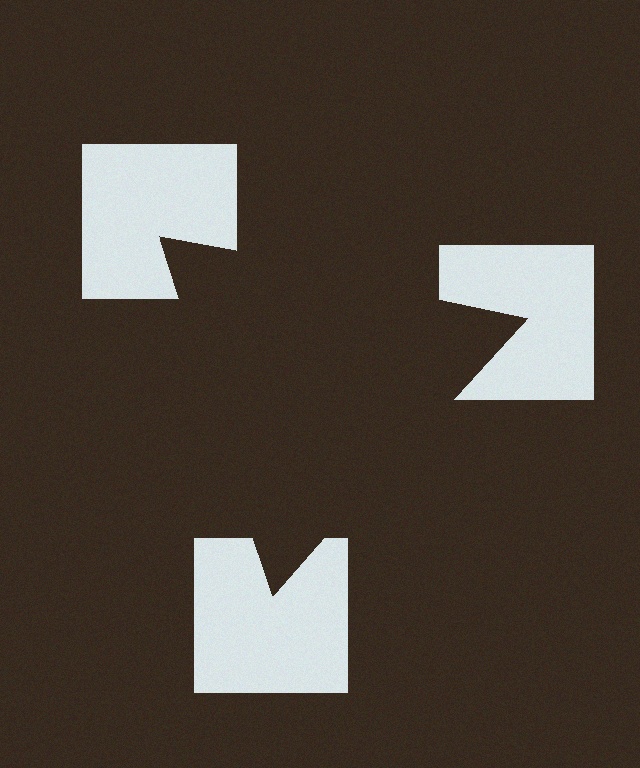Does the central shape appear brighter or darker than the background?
It typically appears slightly darker than the background, even though no actual brightness change is drawn.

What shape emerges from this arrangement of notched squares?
An illusory triangle — its edges are inferred from the aligned wedge cuts in the notched squares, not physically drawn.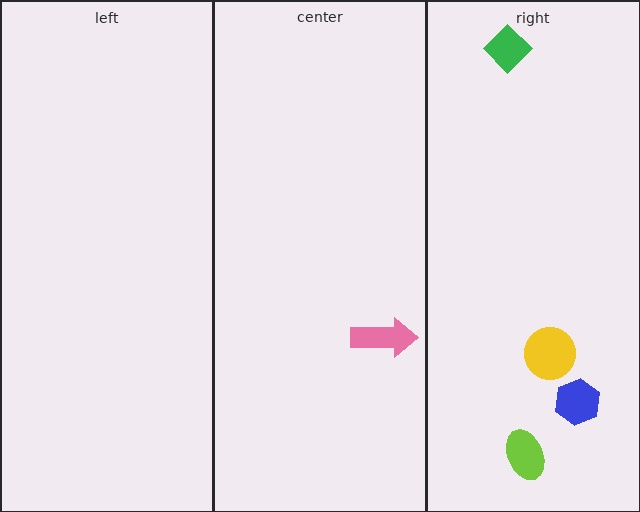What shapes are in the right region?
The lime ellipse, the green diamond, the blue hexagon, the yellow circle.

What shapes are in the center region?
The pink arrow.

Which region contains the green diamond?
The right region.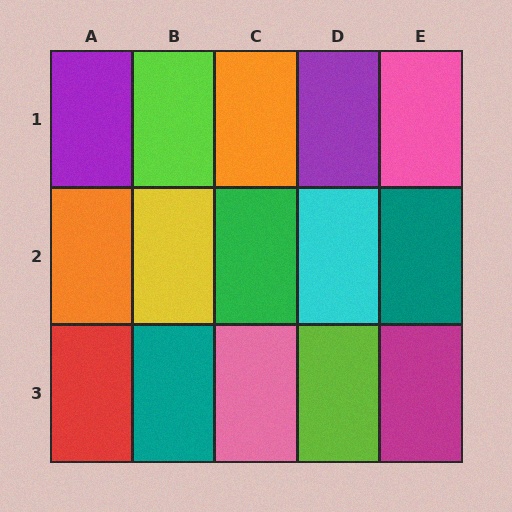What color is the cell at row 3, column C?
Pink.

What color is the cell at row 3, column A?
Red.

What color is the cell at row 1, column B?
Lime.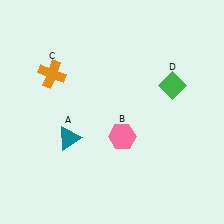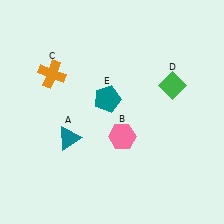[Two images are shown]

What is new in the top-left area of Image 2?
A teal pentagon (E) was added in the top-left area of Image 2.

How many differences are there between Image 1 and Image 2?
There is 1 difference between the two images.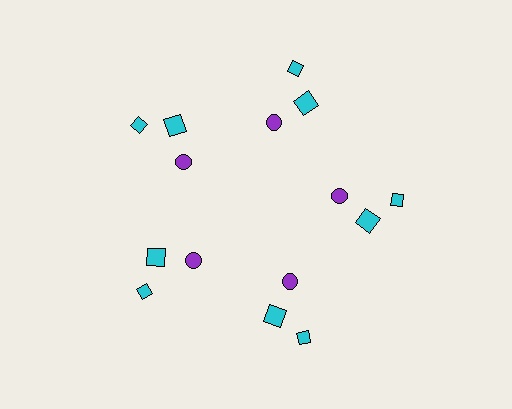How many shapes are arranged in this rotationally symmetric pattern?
There are 15 shapes, arranged in 5 groups of 3.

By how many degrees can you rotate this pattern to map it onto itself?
The pattern maps onto itself every 72 degrees of rotation.